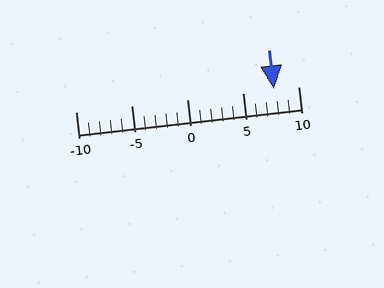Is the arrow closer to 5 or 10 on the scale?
The arrow is closer to 10.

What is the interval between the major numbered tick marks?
The major tick marks are spaced 5 units apart.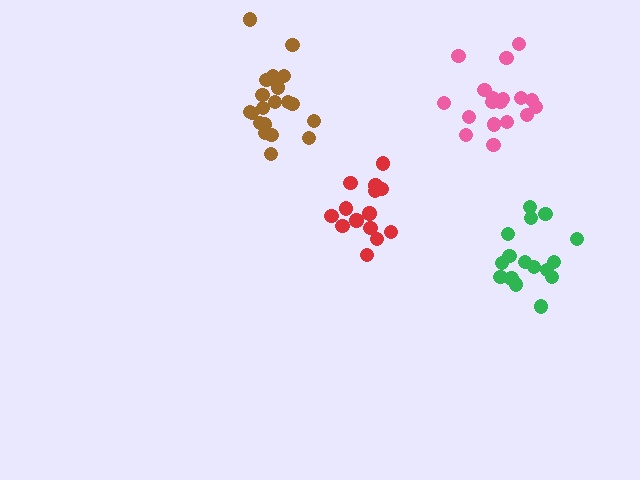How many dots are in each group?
Group 1: 14 dots, Group 2: 18 dots, Group 3: 20 dots, Group 4: 16 dots (68 total).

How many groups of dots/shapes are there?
There are 4 groups.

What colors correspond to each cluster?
The clusters are colored: red, pink, brown, green.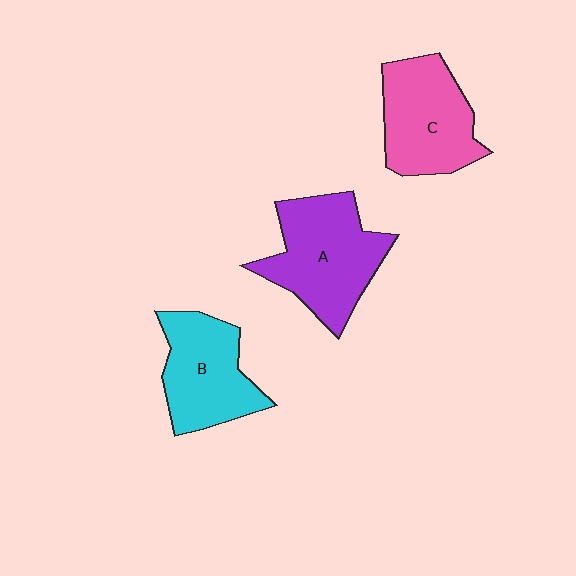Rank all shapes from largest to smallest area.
From largest to smallest: A (purple), C (pink), B (cyan).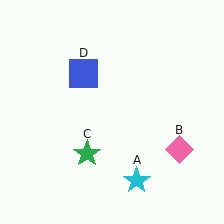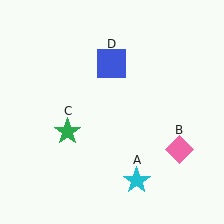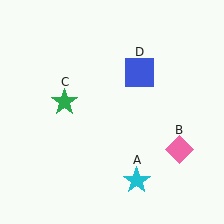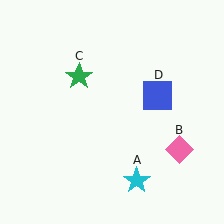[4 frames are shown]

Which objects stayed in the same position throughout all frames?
Cyan star (object A) and pink diamond (object B) remained stationary.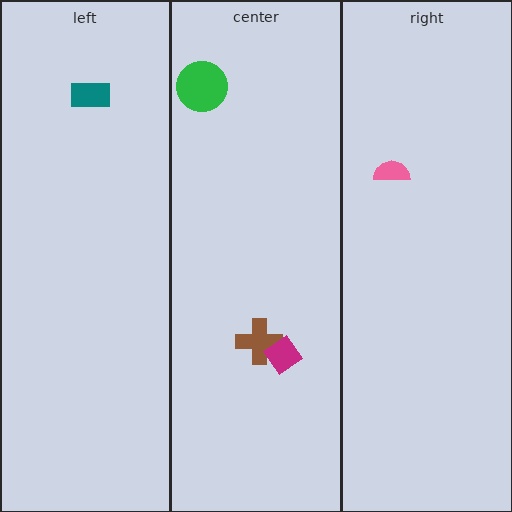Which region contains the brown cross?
The center region.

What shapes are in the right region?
The pink semicircle.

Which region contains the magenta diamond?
The center region.